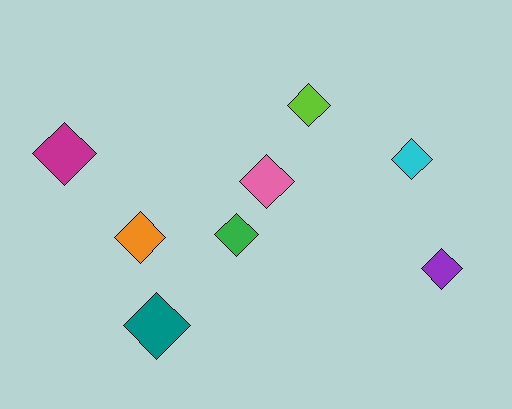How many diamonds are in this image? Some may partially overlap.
There are 8 diamonds.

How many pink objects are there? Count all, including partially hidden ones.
There is 1 pink object.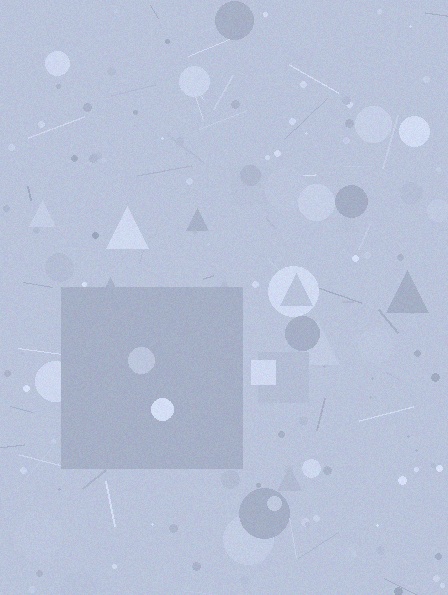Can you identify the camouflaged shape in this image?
The camouflaged shape is a square.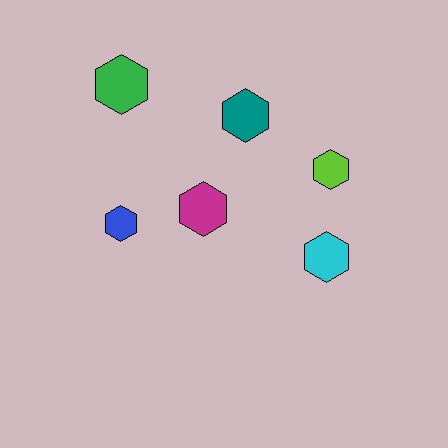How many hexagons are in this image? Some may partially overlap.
There are 6 hexagons.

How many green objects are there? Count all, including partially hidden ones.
There is 1 green object.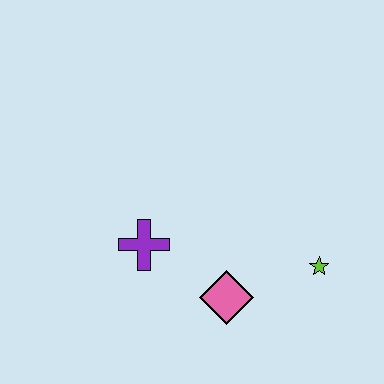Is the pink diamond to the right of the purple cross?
Yes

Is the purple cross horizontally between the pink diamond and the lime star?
No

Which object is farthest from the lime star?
The purple cross is farthest from the lime star.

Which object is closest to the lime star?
The pink diamond is closest to the lime star.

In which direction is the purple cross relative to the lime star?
The purple cross is to the left of the lime star.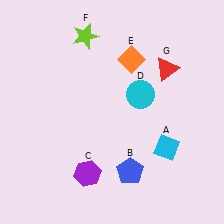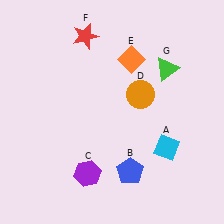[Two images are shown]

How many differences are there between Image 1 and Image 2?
There are 3 differences between the two images.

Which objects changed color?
D changed from cyan to orange. F changed from lime to red. G changed from red to green.